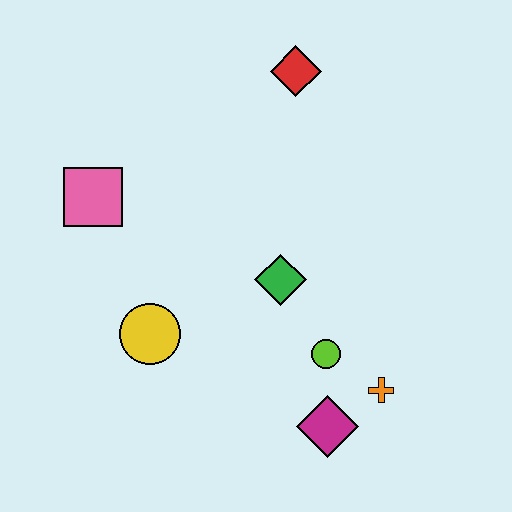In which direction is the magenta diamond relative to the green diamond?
The magenta diamond is below the green diamond.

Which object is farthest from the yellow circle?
The red diamond is farthest from the yellow circle.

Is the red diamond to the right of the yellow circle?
Yes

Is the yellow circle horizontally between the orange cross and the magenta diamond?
No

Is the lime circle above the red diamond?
No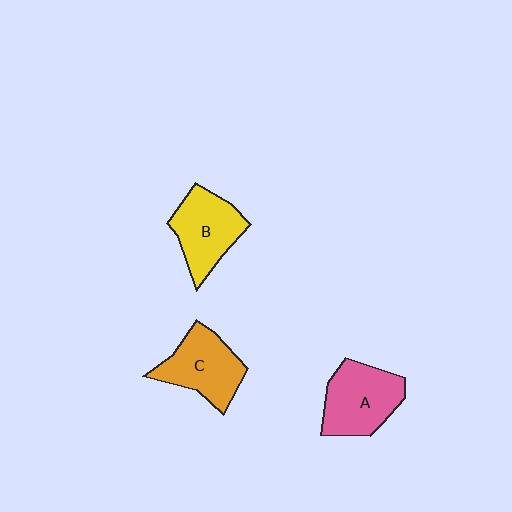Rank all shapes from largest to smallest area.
From largest to smallest: A (pink), C (orange), B (yellow).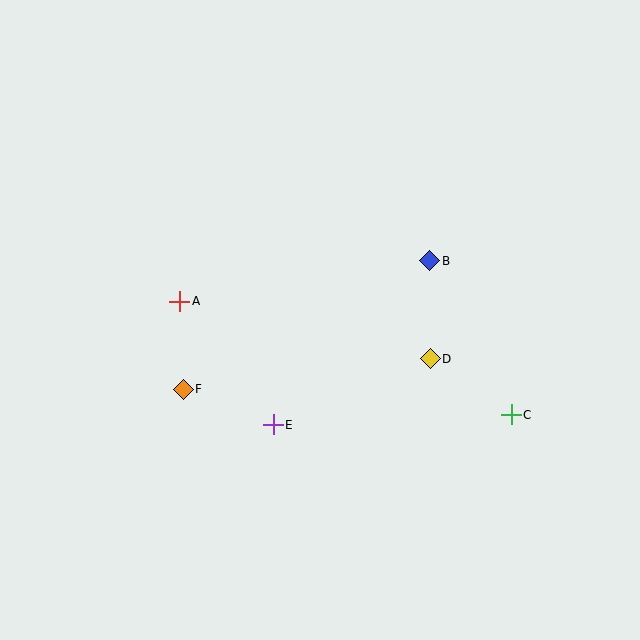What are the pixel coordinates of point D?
Point D is at (430, 359).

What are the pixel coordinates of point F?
Point F is at (183, 389).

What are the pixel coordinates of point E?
Point E is at (273, 425).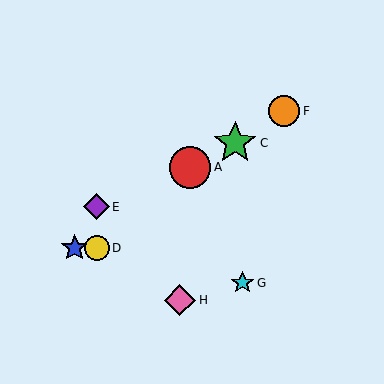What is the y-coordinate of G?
Object G is at y≈283.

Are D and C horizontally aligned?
No, D is at y≈248 and C is at y≈143.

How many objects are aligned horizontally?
2 objects (B, D) are aligned horizontally.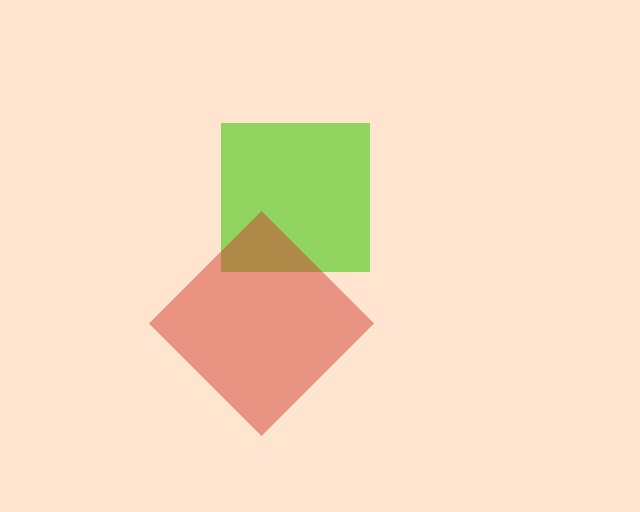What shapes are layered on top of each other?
The layered shapes are: a lime square, a red diamond.